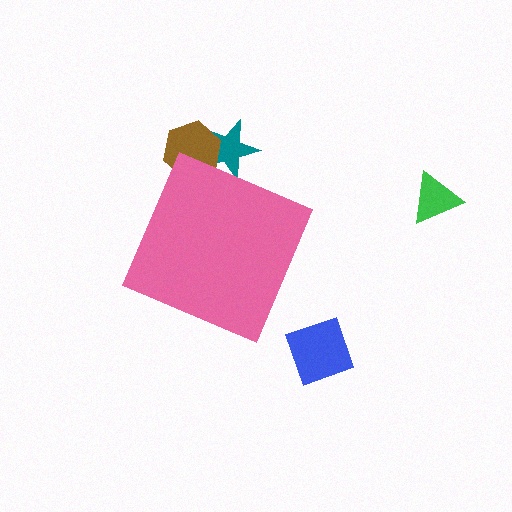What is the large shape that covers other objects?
A pink diamond.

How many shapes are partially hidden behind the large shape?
2 shapes are partially hidden.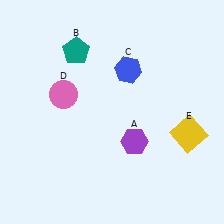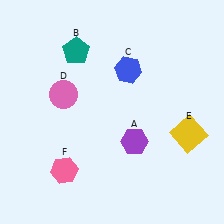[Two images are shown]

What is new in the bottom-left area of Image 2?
A pink hexagon (F) was added in the bottom-left area of Image 2.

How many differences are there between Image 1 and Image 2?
There is 1 difference between the two images.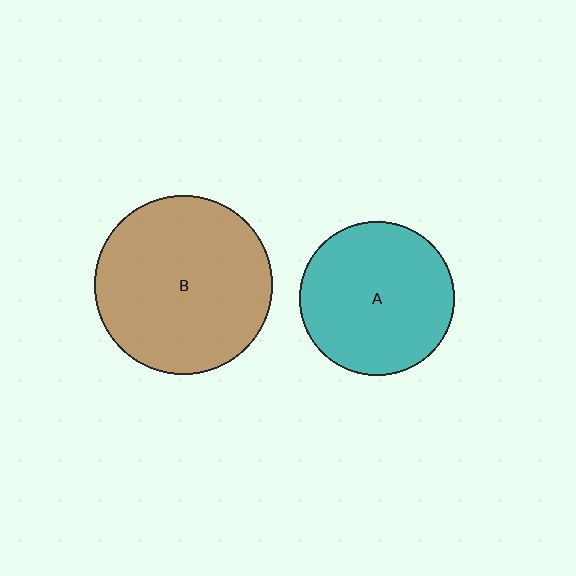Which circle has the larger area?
Circle B (brown).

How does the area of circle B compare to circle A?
Approximately 1.3 times.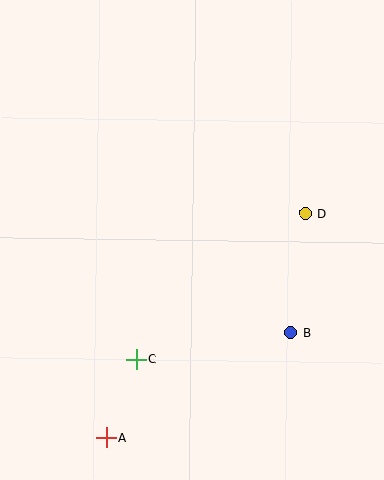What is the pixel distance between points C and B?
The distance between C and B is 156 pixels.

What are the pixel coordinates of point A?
Point A is at (106, 438).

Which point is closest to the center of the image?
Point D at (306, 214) is closest to the center.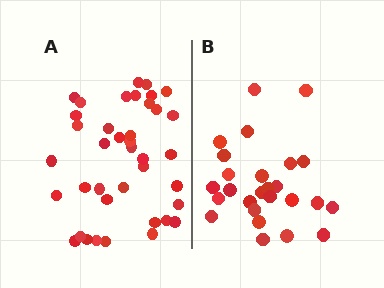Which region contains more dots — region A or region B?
Region A (the left region) has more dots.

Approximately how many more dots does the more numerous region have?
Region A has approximately 15 more dots than region B.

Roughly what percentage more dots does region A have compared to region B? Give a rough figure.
About 50% more.